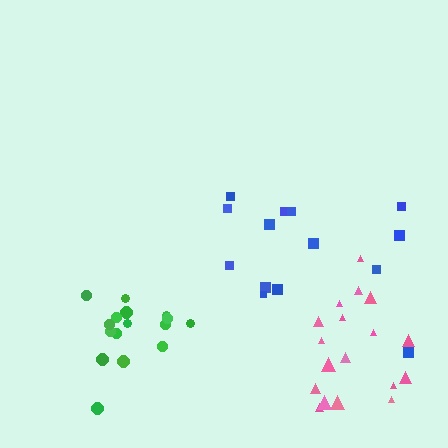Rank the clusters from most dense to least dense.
pink, green, blue.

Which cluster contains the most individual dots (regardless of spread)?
Pink (18).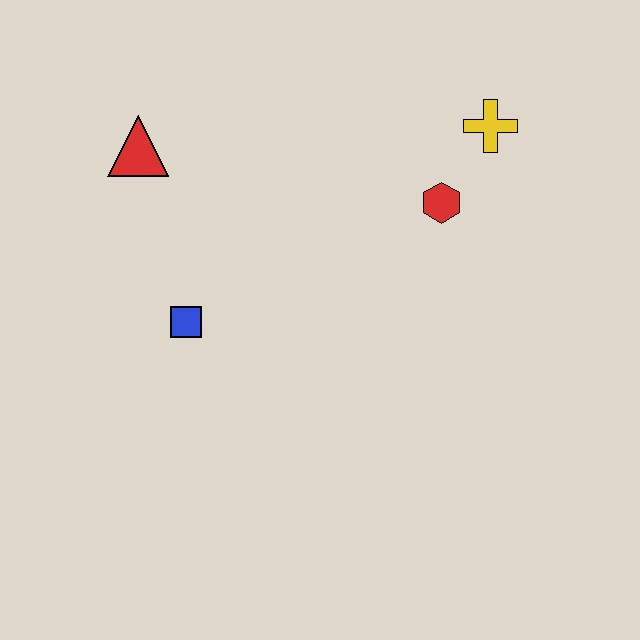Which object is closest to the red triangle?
The blue square is closest to the red triangle.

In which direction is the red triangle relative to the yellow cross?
The red triangle is to the left of the yellow cross.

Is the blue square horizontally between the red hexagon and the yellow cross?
No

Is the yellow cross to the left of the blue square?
No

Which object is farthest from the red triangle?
The yellow cross is farthest from the red triangle.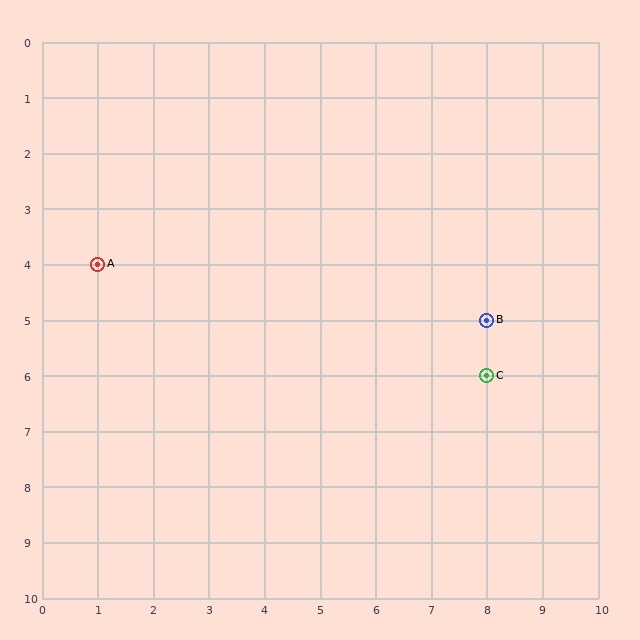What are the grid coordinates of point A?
Point A is at grid coordinates (1, 4).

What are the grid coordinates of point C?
Point C is at grid coordinates (8, 6).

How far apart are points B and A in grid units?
Points B and A are 7 columns and 1 row apart (about 7.1 grid units diagonally).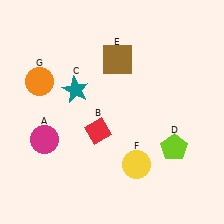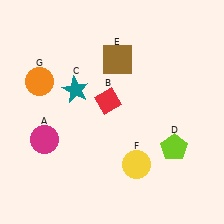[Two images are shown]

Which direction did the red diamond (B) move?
The red diamond (B) moved up.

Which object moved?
The red diamond (B) moved up.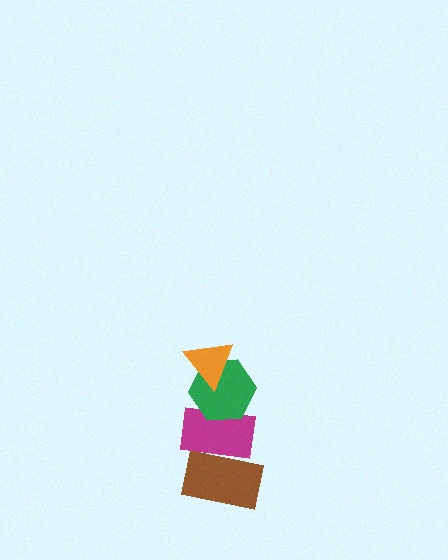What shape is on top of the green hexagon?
The orange triangle is on top of the green hexagon.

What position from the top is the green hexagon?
The green hexagon is 2nd from the top.